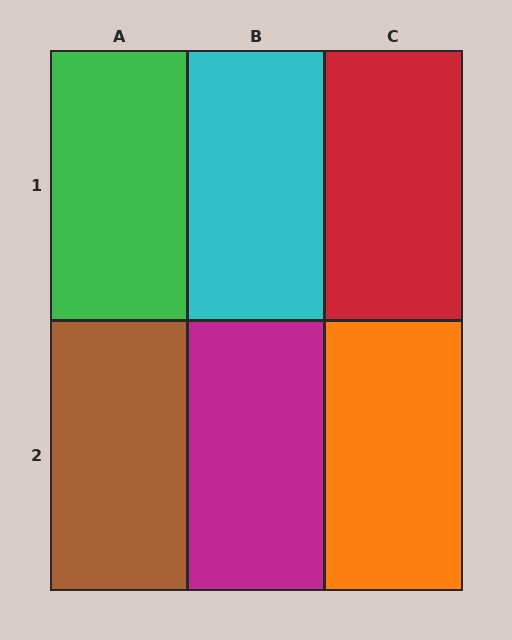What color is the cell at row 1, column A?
Green.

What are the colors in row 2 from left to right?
Brown, magenta, orange.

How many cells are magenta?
1 cell is magenta.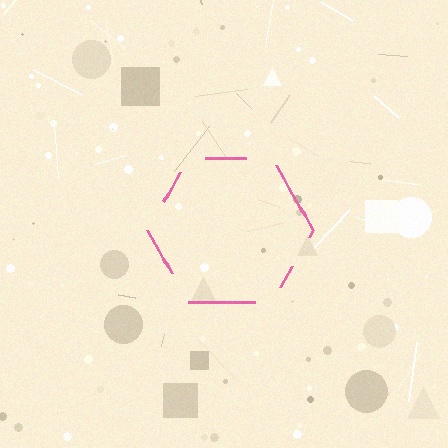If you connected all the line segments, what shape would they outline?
They would outline a hexagon.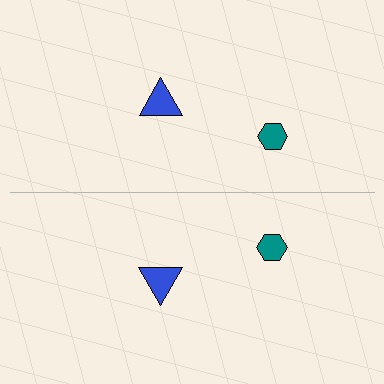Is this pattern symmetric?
Yes, this pattern has bilateral (reflection) symmetry.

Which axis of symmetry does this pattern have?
The pattern has a horizontal axis of symmetry running through the center of the image.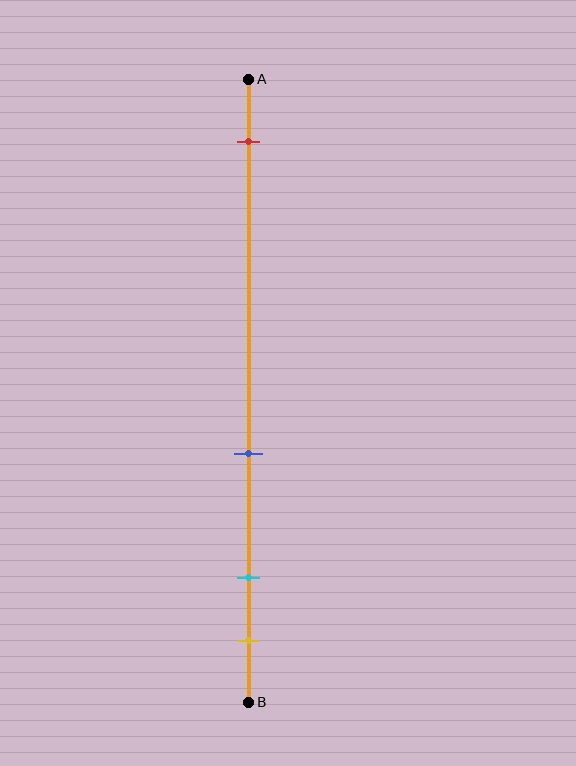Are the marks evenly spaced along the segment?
No, the marks are not evenly spaced.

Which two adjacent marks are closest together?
The cyan and yellow marks are the closest adjacent pair.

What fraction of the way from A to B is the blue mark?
The blue mark is approximately 60% (0.6) of the way from A to B.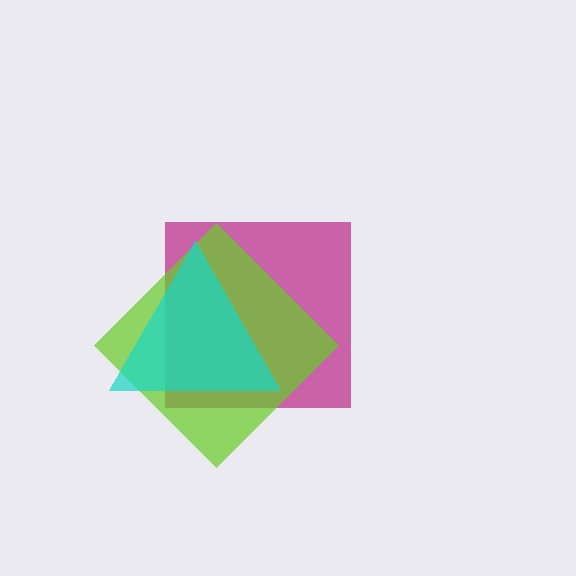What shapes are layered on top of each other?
The layered shapes are: a magenta square, a lime diamond, a cyan triangle.